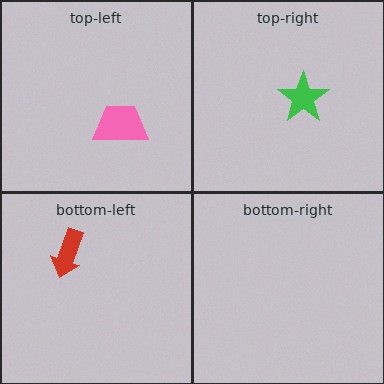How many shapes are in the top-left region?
1.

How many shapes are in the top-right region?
1.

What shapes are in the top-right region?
The green star.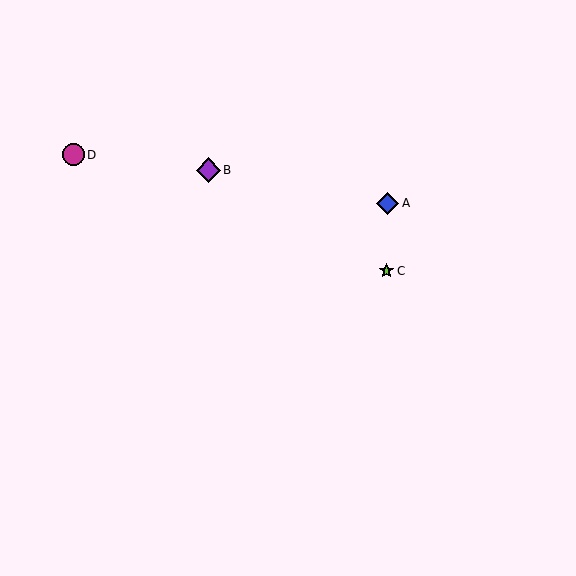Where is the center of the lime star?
The center of the lime star is at (387, 271).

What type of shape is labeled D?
Shape D is a magenta circle.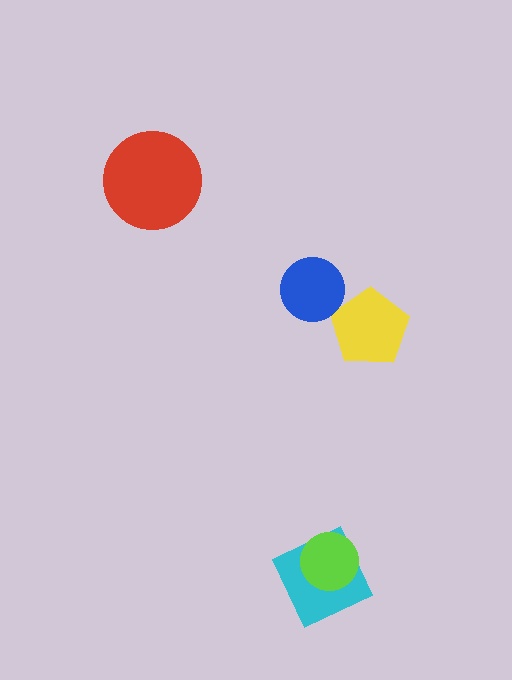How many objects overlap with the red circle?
0 objects overlap with the red circle.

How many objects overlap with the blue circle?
0 objects overlap with the blue circle.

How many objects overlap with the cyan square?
1 object overlaps with the cyan square.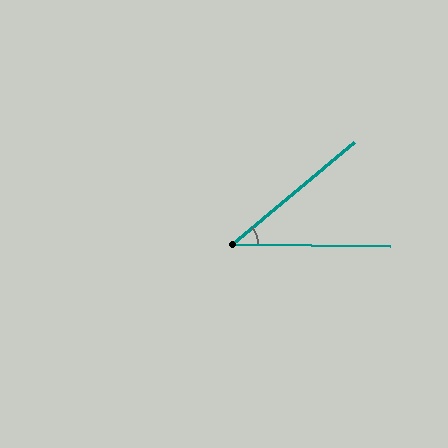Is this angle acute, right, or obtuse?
It is acute.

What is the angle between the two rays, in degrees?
Approximately 41 degrees.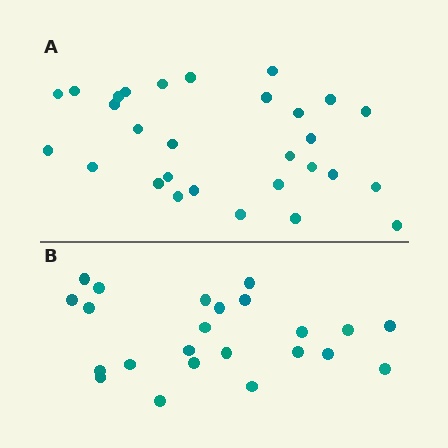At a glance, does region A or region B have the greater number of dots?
Region A (the top region) has more dots.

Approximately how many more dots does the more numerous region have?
Region A has about 6 more dots than region B.